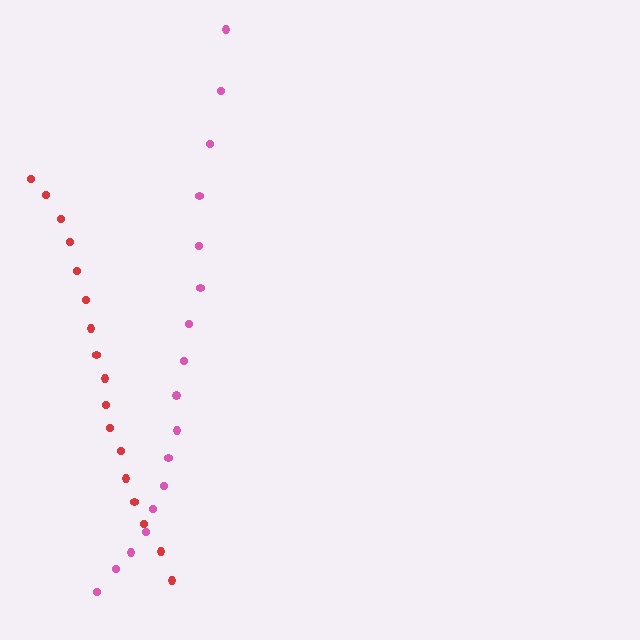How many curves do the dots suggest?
There are 2 distinct paths.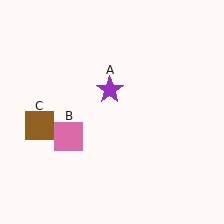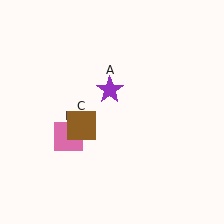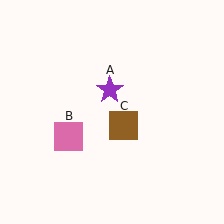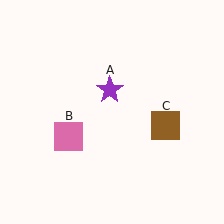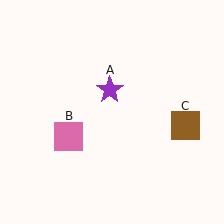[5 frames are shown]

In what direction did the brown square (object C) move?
The brown square (object C) moved right.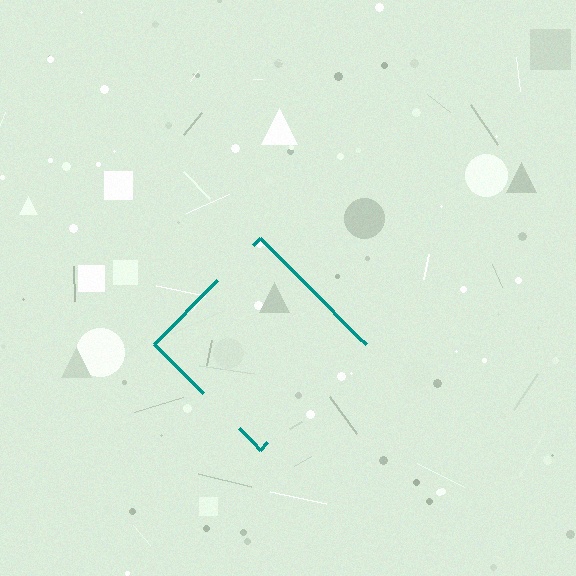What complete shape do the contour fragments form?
The contour fragments form a diamond.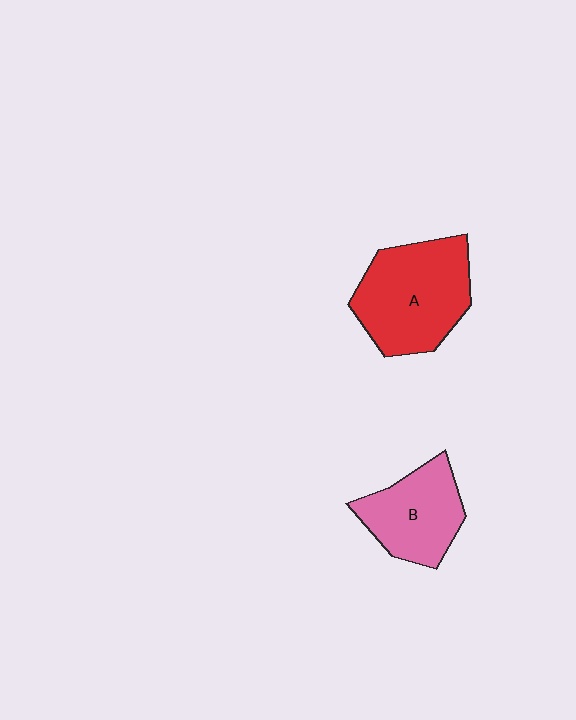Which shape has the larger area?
Shape A (red).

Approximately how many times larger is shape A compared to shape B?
Approximately 1.4 times.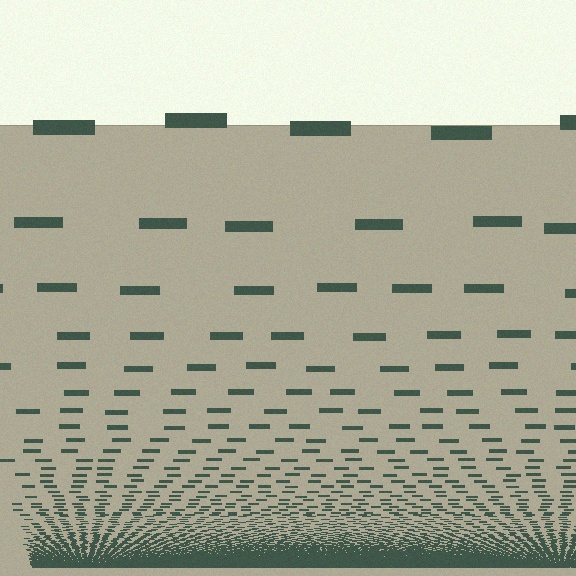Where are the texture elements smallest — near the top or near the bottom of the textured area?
Near the bottom.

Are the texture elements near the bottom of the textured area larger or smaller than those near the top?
Smaller. The gradient is inverted — elements near the bottom are smaller and denser.